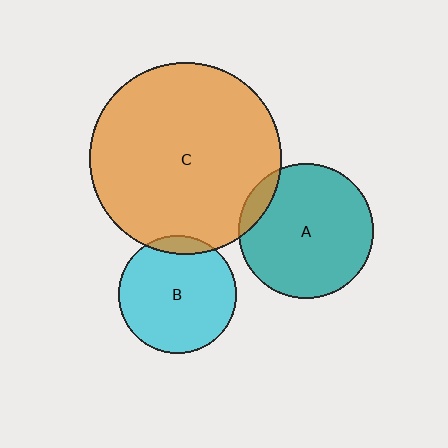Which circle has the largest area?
Circle C (orange).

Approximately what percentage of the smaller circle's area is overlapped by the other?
Approximately 10%.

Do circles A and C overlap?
Yes.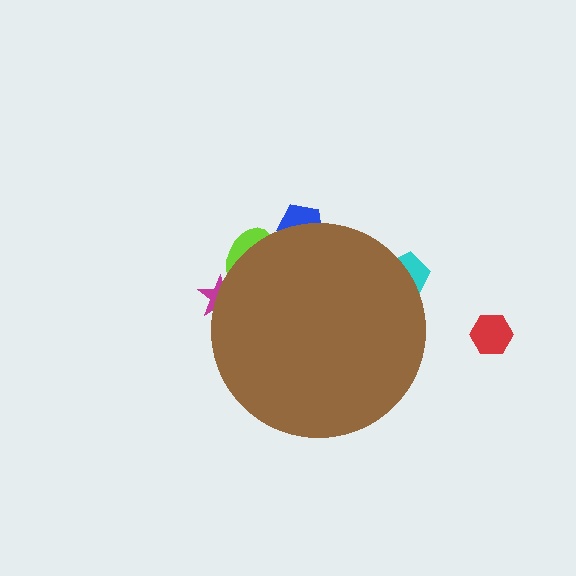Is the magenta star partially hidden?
Yes, the magenta star is partially hidden behind the brown circle.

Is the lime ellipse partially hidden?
Yes, the lime ellipse is partially hidden behind the brown circle.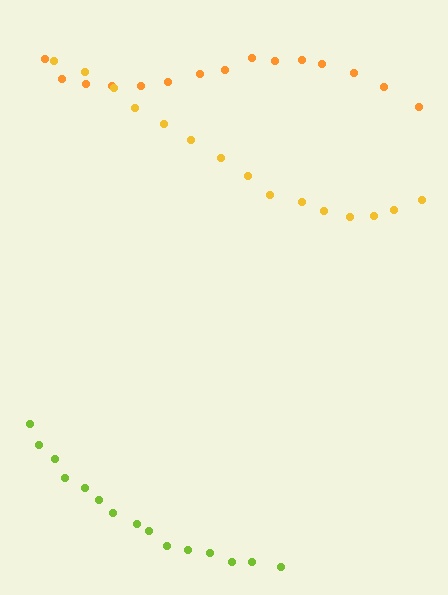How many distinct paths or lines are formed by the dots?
There are 3 distinct paths.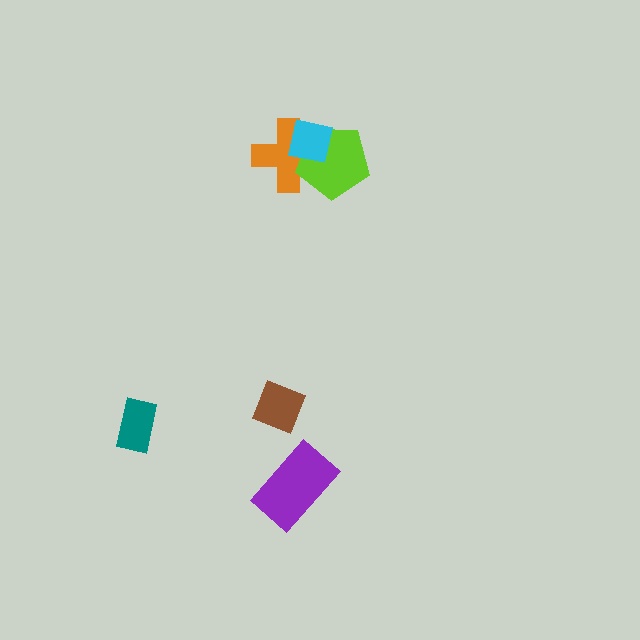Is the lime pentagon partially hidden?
Yes, it is partially covered by another shape.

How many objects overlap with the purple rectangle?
0 objects overlap with the purple rectangle.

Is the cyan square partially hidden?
No, no other shape covers it.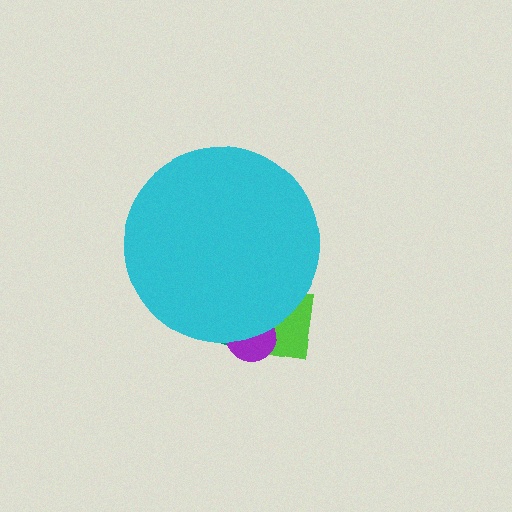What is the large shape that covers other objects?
A cyan circle.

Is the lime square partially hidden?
Yes, the lime square is partially hidden behind the cyan circle.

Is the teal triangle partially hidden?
Yes, the teal triangle is partially hidden behind the cyan circle.